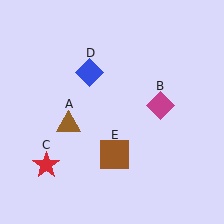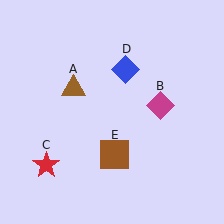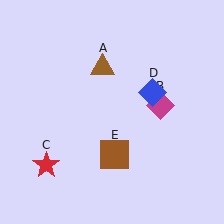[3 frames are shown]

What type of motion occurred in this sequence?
The brown triangle (object A), blue diamond (object D) rotated clockwise around the center of the scene.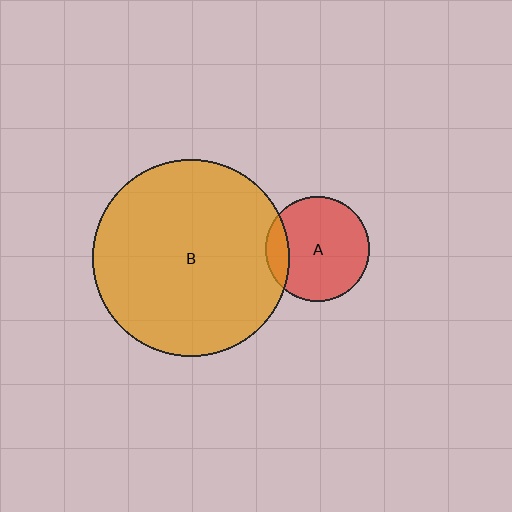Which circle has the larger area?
Circle B (orange).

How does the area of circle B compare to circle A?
Approximately 3.5 times.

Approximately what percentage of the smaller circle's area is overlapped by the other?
Approximately 15%.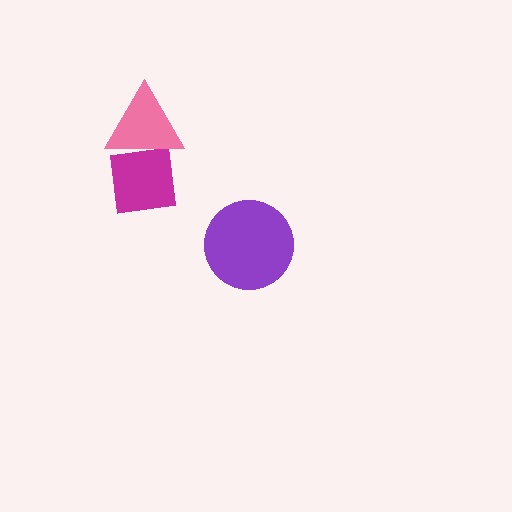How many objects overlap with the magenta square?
1 object overlaps with the magenta square.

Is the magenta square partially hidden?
Yes, it is partially covered by another shape.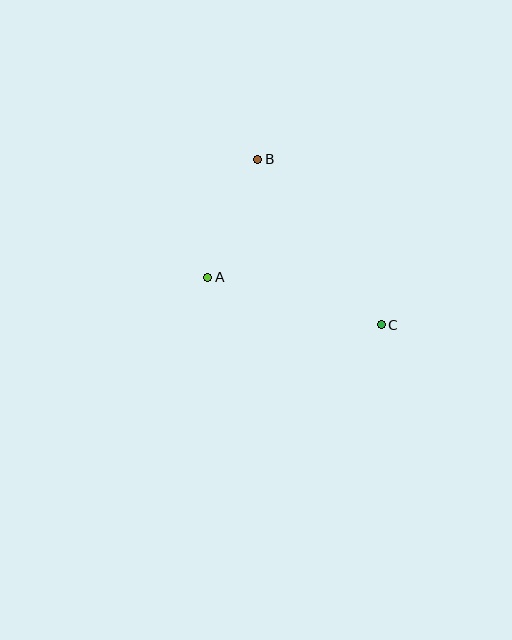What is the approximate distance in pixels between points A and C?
The distance between A and C is approximately 180 pixels.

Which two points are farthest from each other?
Points B and C are farthest from each other.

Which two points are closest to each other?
Points A and B are closest to each other.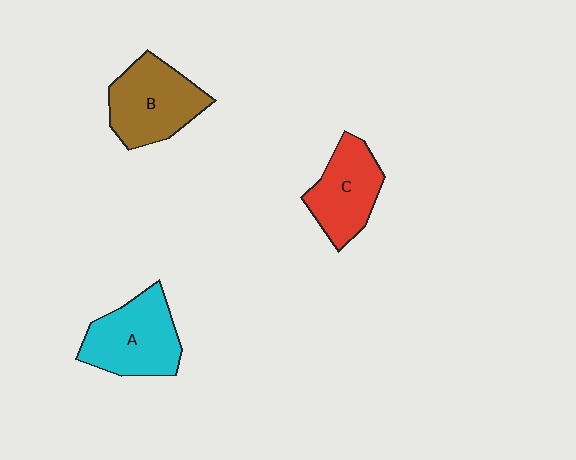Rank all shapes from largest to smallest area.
From largest to smallest: A (cyan), B (brown), C (red).